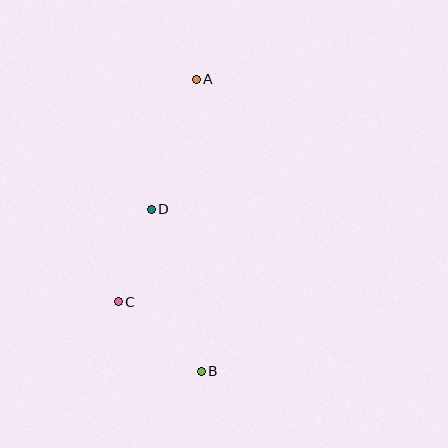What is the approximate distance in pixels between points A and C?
The distance between A and C is approximately 236 pixels.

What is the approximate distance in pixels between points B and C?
The distance between B and C is approximately 108 pixels.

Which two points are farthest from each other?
Points A and B are farthest from each other.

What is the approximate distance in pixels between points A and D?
The distance between A and D is approximately 137 pixels.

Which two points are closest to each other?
Points C and D are closest to each other.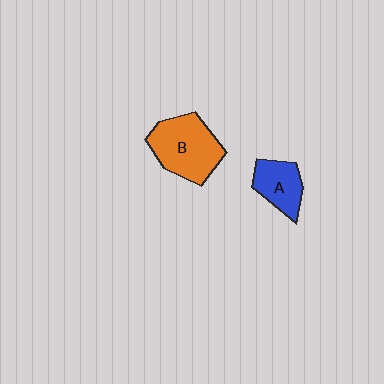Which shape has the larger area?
Shape B (orange).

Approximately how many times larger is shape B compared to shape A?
Approximately 1.6 times.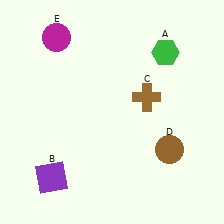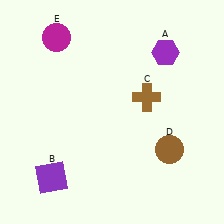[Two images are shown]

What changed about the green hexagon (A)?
In Image 1, A is green. In Image 2, it changed to purple.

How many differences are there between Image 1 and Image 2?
There is 1 difference between the two images.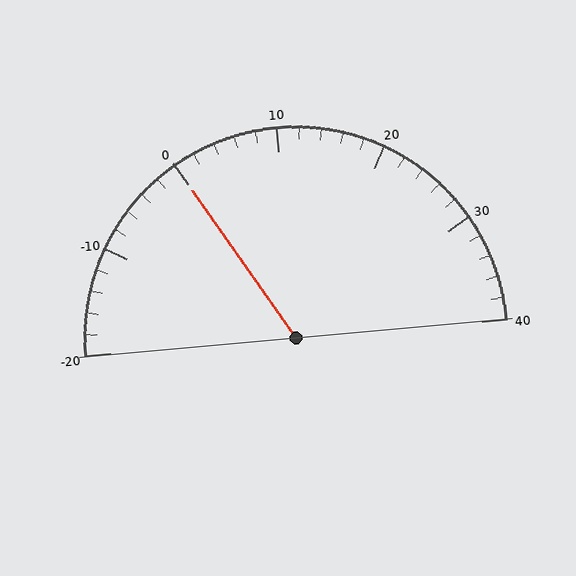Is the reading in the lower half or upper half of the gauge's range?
The reading is in the lower half of the range (-20 to 40).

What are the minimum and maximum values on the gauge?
The gauge ranges from -20 to 40.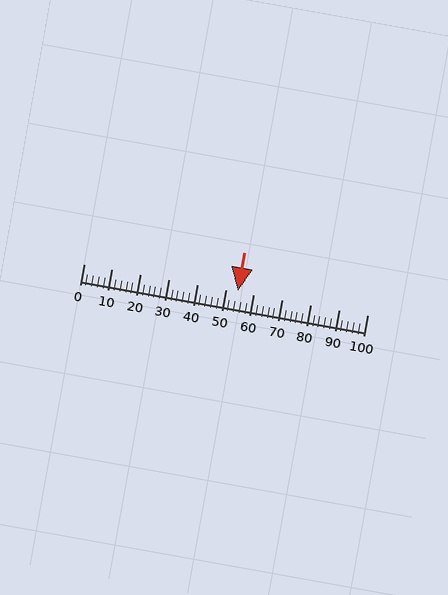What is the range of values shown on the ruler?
The ruler shows values from 0 to 100.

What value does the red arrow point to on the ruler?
The red arrow points to approximately 54.